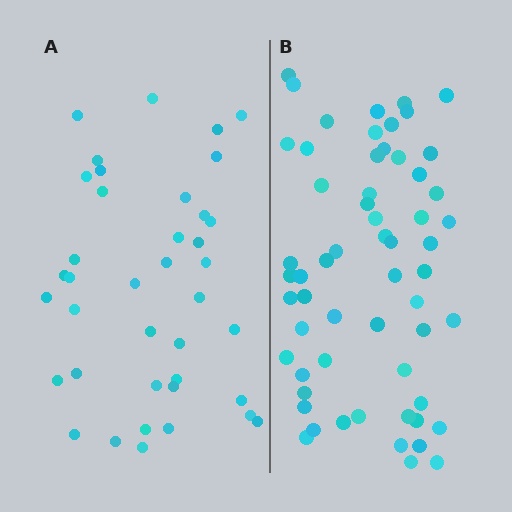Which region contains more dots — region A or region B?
Region B (the right region) has more dots.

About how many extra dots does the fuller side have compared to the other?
Region B has approximately 20 more dots than region A.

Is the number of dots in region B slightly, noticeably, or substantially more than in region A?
Region B has substantially more. The ratio is roughly 1.5 to 1.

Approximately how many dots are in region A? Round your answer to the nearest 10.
About 40 dots. (The exact count is 39, which rounds to 40.)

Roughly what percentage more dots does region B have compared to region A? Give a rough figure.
About 50% more.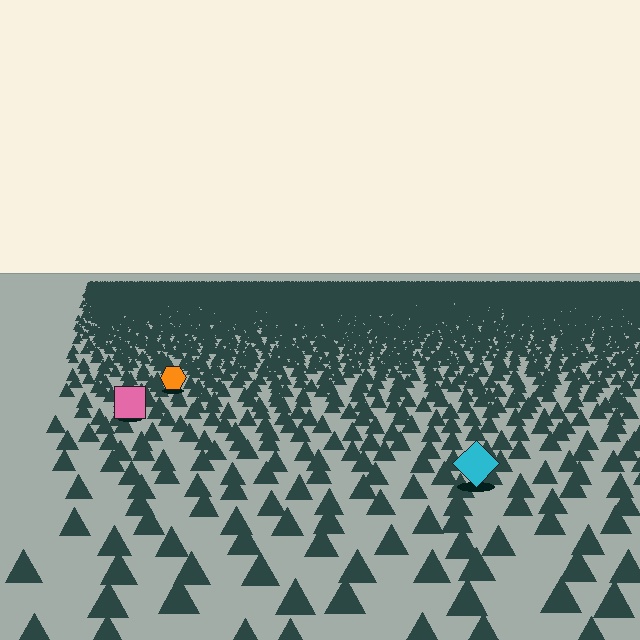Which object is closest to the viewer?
The cyan diamond is closest. The texture marks near it are larger and more spread out.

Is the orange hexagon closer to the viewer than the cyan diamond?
No. The cyan diamond is closer — you can tell from the texture gradient: the ground texture is coarser near it.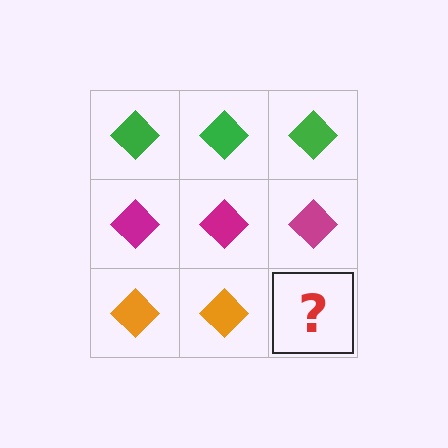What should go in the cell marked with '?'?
The missing cell should contain an orange diamond.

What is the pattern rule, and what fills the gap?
The rule is that each row has a consistent color. The gap should be filled with an orange diamond.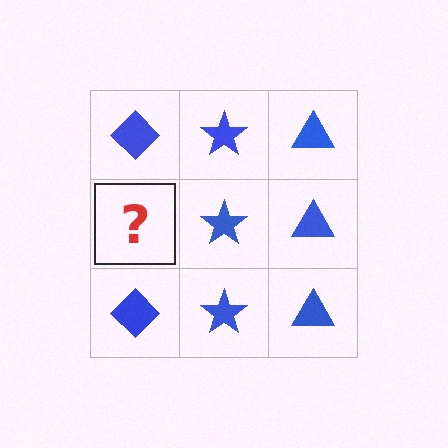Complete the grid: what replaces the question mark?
The question mark should be replaced with a blue diamond.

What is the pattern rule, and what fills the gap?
The rule is that each column has a consistent shape. The gap should be filled with a blue diamond.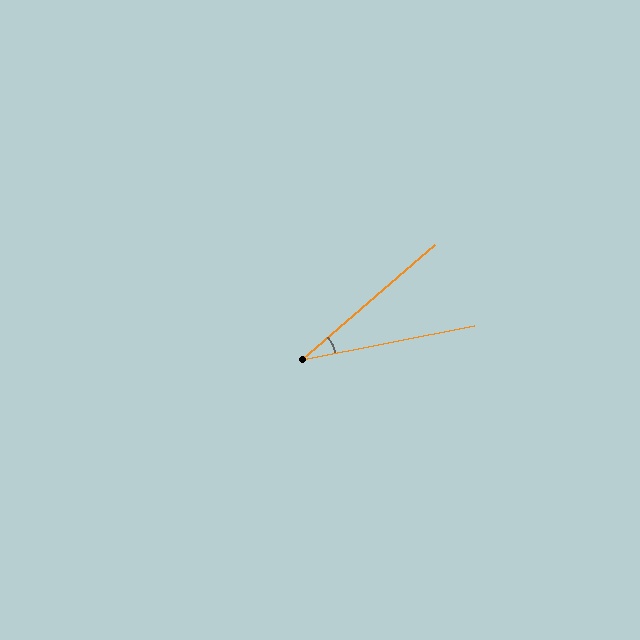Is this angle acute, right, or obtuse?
It is acute.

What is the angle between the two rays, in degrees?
Approximately 30 degrees.